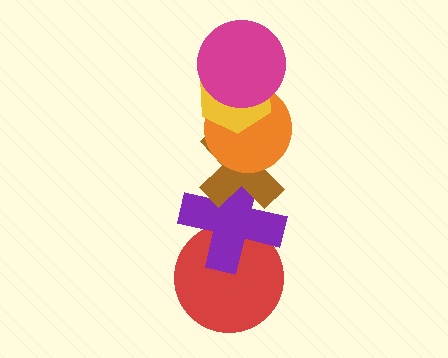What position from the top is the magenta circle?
The magenta circle is 1st from the top.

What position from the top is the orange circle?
The orange circle is 3rd from the top.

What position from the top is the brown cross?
The brown cross is 4th from the top.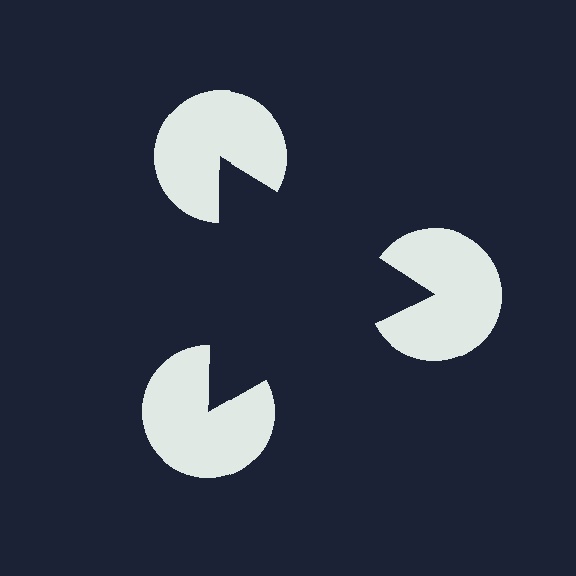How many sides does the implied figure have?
3 sides.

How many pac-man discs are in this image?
There are 3 — one at each vertex of the illusory triangle.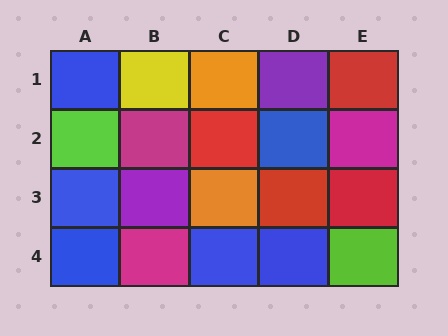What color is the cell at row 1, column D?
Purple.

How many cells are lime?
2 cells are lime.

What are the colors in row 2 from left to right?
Lime, magenta, red, blue, magenta.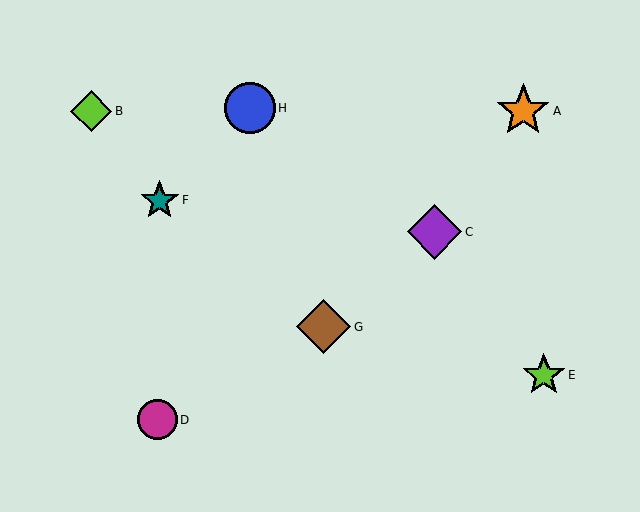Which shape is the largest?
The purple diamond (labeled C) is the largest.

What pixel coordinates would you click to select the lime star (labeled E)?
Click at (544, 375) to select the lime star E.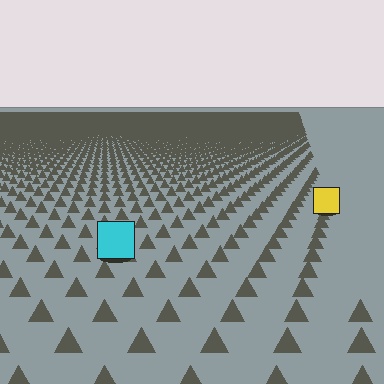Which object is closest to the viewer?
The cyan square is closest. The texture marks near it are larger and more spread out.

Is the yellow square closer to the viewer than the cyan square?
No. The cyan square is closer — you can tell from the texture gradient: the ground texture is coarser near it.